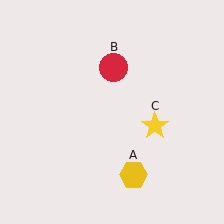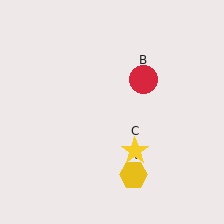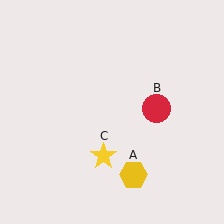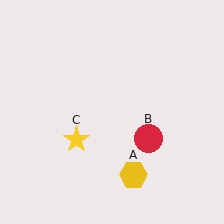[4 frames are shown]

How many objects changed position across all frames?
2 objects changed position: red circle (object B), yellow star (object C).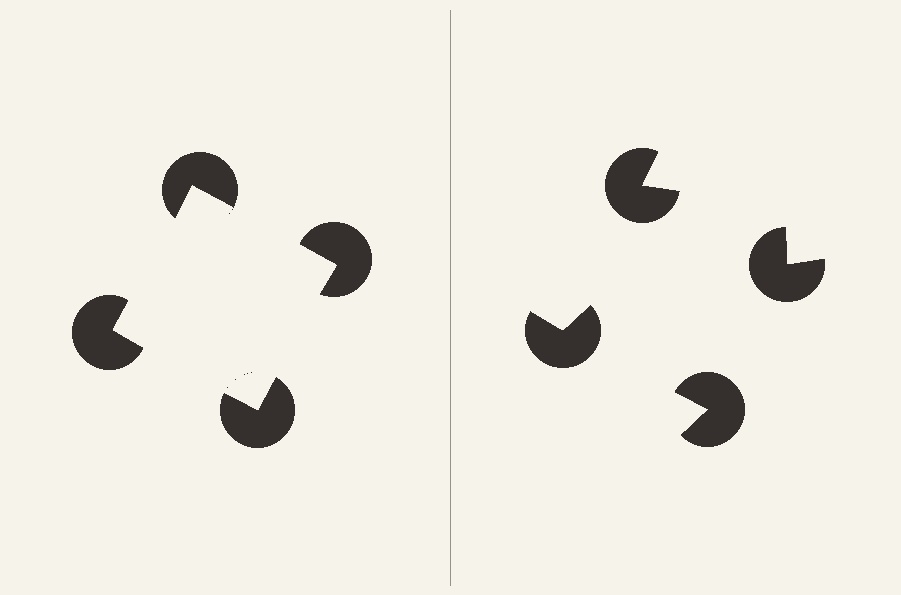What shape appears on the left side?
An illusory square.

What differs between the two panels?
The pac-man discs are positioned identically on both sides; only the wedge orientations differ. On the left they align to a square; on the right they are misaligned.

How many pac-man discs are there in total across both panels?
8 — 4 on each side.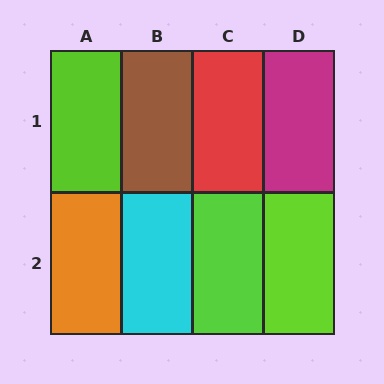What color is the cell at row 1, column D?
Magenta.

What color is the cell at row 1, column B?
Brown.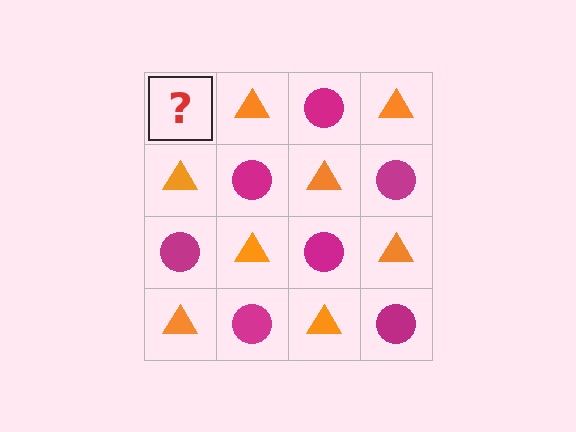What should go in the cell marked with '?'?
The missing cell should contain a magenta circle.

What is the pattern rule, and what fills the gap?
The rule is that it alternates magenta circle and orange triangle in a checkerboard pattern. The gap should be filled with a magenta circle.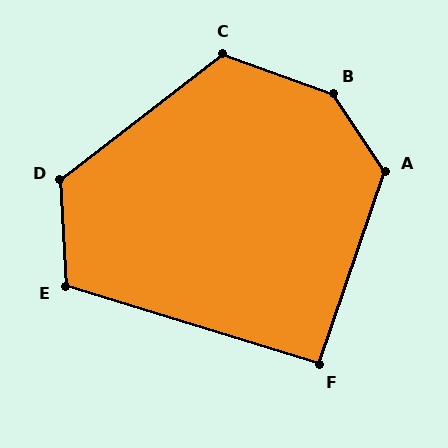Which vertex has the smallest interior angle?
F, at approximately 92 degrees.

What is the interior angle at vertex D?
Approximately 124 degrees (obtuse).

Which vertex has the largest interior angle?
B, at approximately 144 degrees.